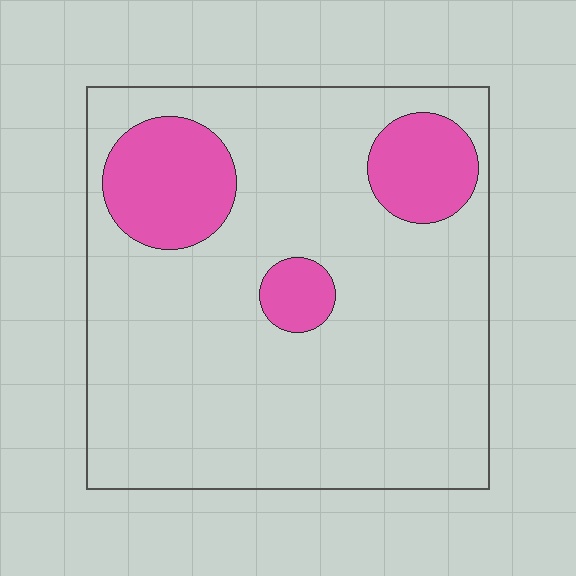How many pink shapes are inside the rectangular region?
3.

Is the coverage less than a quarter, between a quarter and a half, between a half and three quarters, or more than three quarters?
Less than a quarter.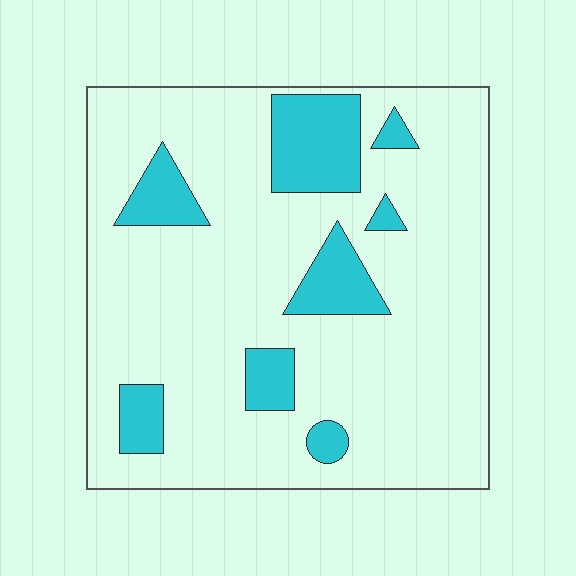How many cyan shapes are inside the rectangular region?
8.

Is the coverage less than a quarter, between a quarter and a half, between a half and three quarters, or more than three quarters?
Less than a quarter.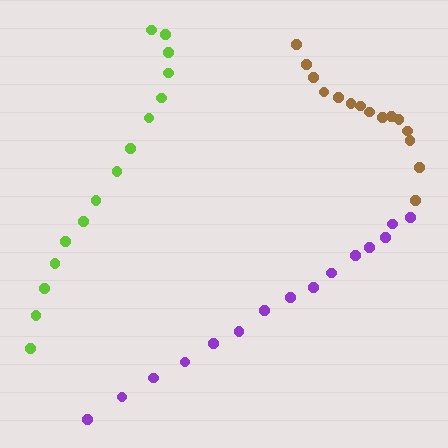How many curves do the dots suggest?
There are 3 distinct paths.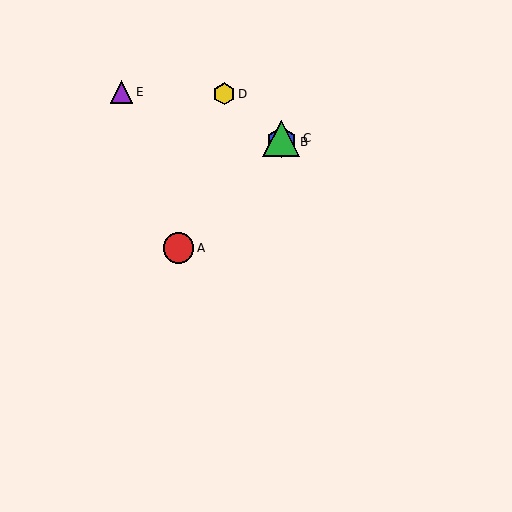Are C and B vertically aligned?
Yes, both are at x≈281.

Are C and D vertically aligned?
No, C is at x≈281 and D is at x≈224.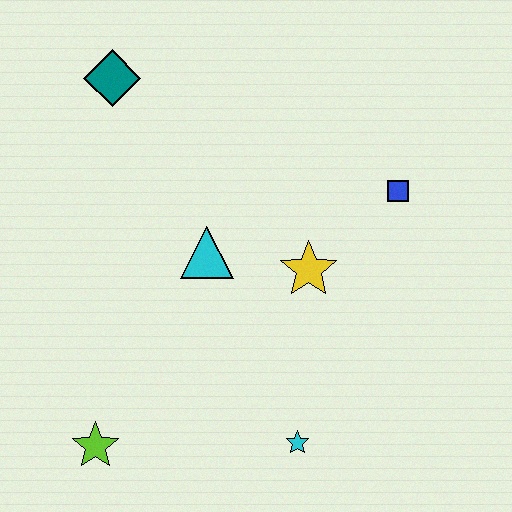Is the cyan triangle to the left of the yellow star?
Yes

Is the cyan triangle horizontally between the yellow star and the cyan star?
No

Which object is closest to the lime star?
The cyan star is closest to the lime star.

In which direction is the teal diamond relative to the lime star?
The teal diamond is above the lime star.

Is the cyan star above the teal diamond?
No